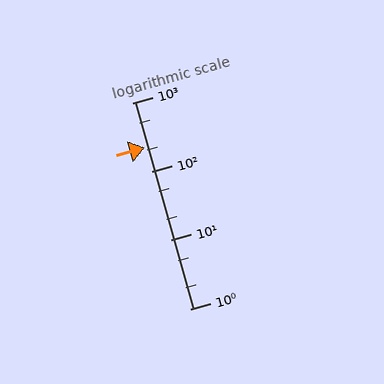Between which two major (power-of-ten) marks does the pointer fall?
The pointer is between 100 and 1000.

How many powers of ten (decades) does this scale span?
The scale spans 3 decades, from 1 to 1000.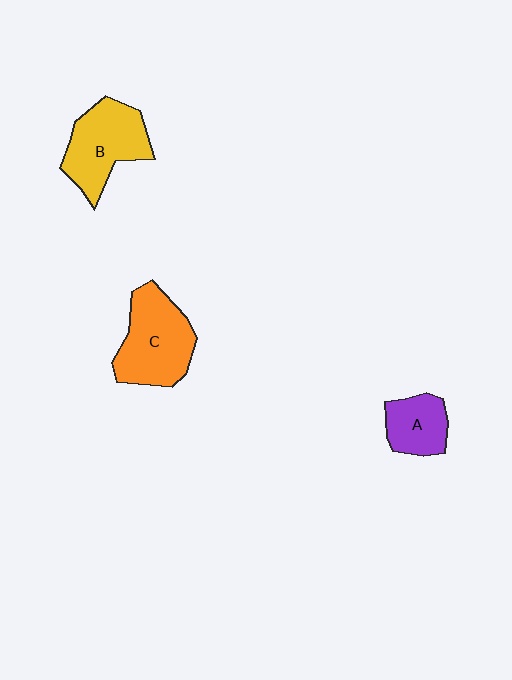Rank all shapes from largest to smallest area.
From largest to smallest: C (orange), B (yellow), A (purple).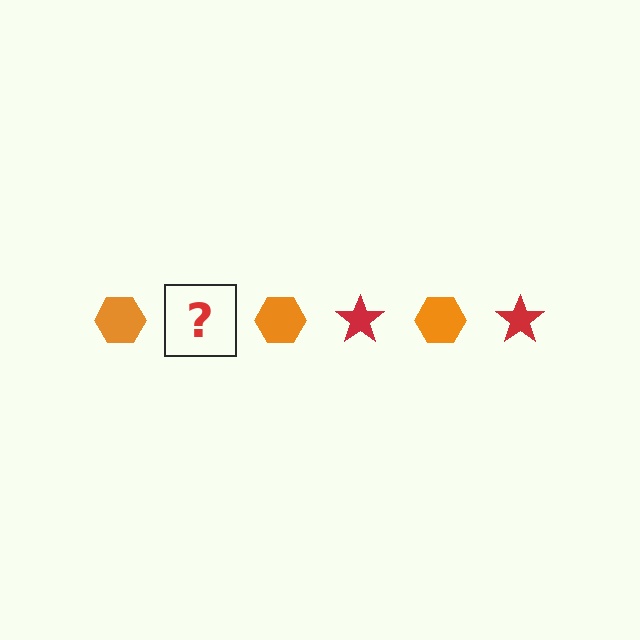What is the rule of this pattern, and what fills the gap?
The rule is that the pattern alternates between orange hexagon and red star. The gap should be filled with a red star.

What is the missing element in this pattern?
The missing element is a red star.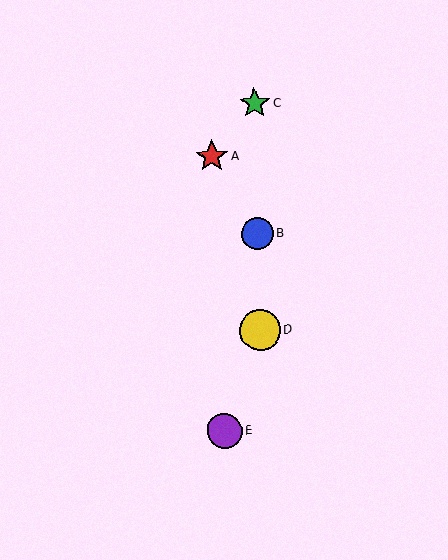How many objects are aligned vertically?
3 objects (B, C, D) are aligned vertically.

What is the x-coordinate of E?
Object E is at x≈225.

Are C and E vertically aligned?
No, C is at x≈255 and E is at x≈225.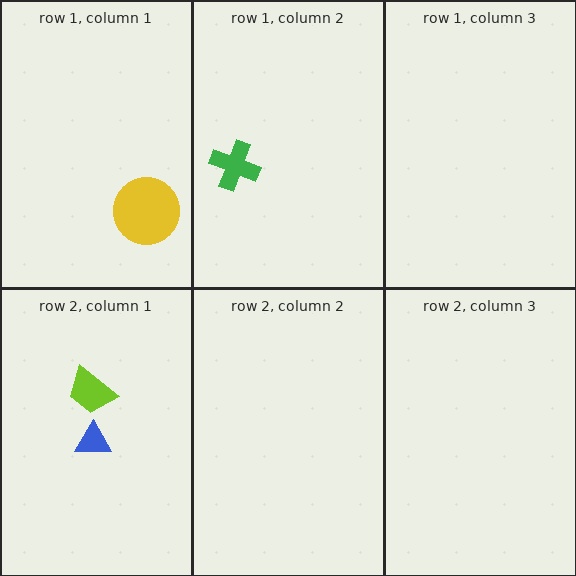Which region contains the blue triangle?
The row 2, column 1 region.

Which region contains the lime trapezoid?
The row 2, column 1 region.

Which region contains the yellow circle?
The row 1, column 1 region.